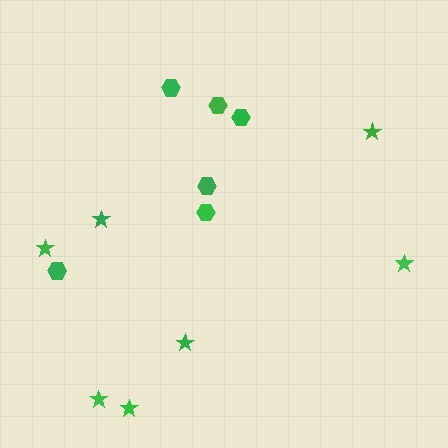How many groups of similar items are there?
There are 2 groups: one group of hexagons (6) and one group of stars (7).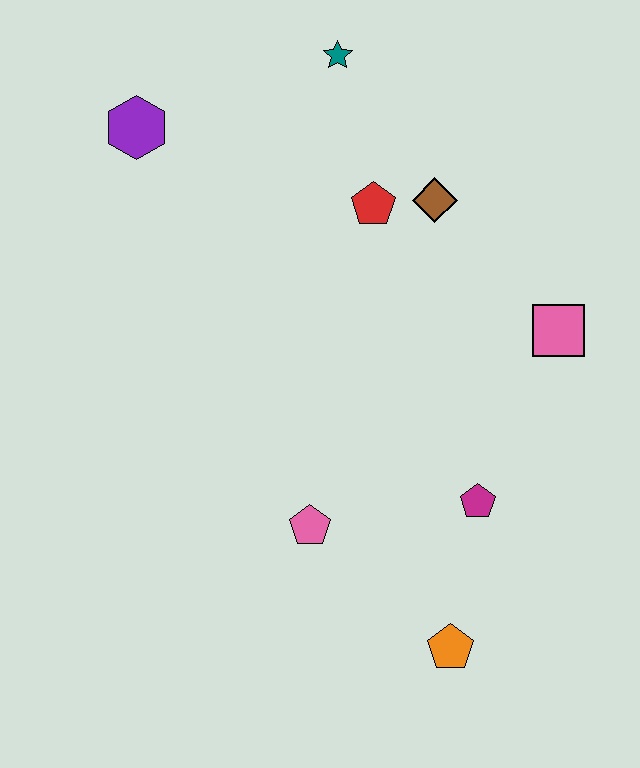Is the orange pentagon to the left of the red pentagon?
No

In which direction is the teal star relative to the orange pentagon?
The teal star is above the orange pentagon.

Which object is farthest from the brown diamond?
The orange pentagon is farthest from the brown diamond.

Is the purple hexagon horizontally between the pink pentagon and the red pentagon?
No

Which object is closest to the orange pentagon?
The magenta pentagon is closest to the orange pentagon.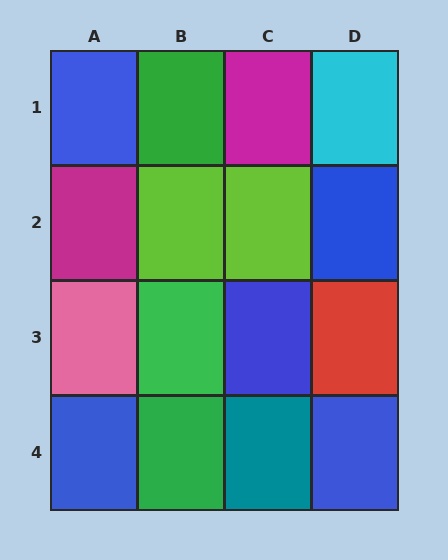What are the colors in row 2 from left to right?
Magenta, lime, lime, blue.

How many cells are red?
1 cell is red.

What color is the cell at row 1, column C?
Magenta.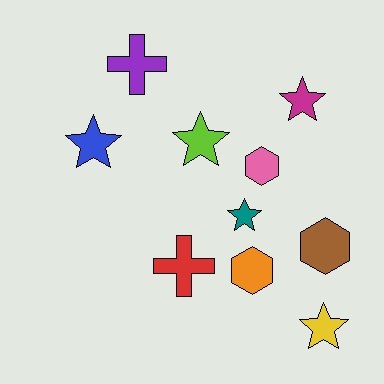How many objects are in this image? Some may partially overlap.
There are 10 objects.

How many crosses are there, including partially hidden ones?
There are 2 crosses.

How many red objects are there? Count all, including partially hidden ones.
There is 1 red object.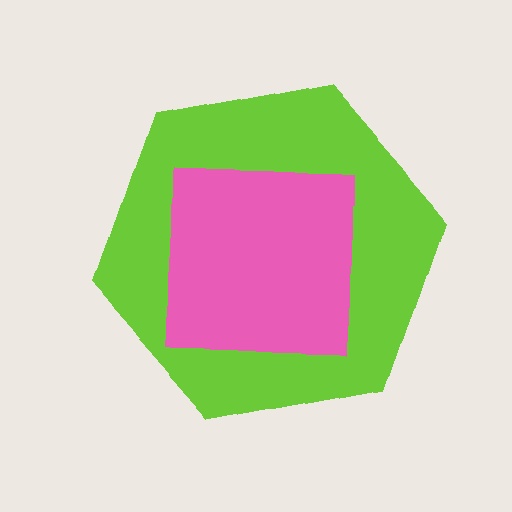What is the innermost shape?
The pink square.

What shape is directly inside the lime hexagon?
The pink square.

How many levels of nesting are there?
2.